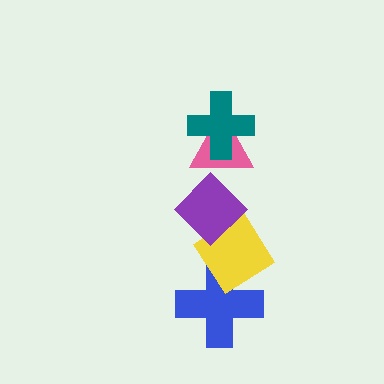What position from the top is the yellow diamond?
The yellow diamond is 4th from the top.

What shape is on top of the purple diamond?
The pink triangle is on top of the purple diamond.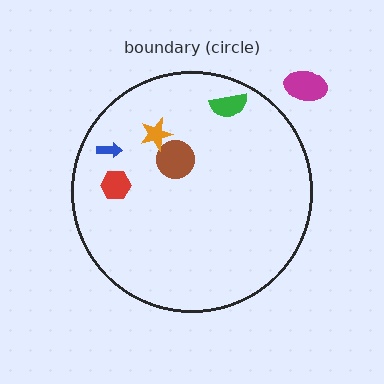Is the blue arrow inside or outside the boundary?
Inside.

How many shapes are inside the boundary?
5 inside, 1 outside.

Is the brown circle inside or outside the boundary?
Inside.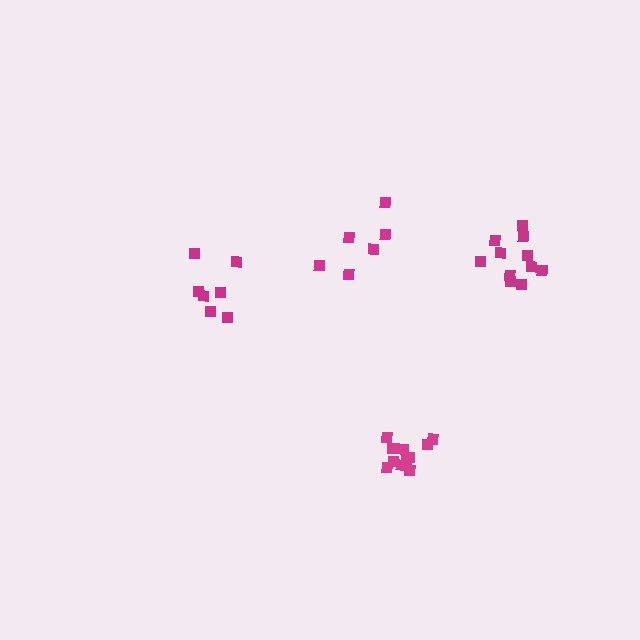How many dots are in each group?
Group 1: 6 dots, Group 2: 11 dots, Group 3: 7 dots, Group 4: 11 dots (35 total).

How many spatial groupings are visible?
There are 4 spatial groupings.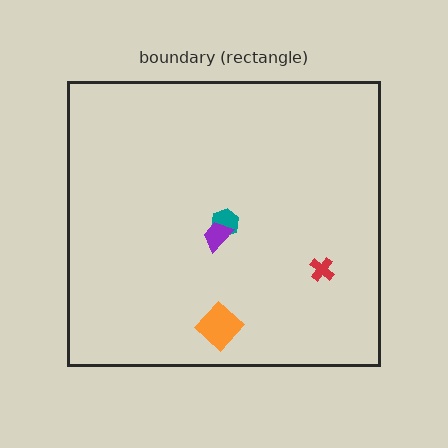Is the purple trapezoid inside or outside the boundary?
Inside.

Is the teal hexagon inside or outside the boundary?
Inside.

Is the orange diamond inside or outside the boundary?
Inside.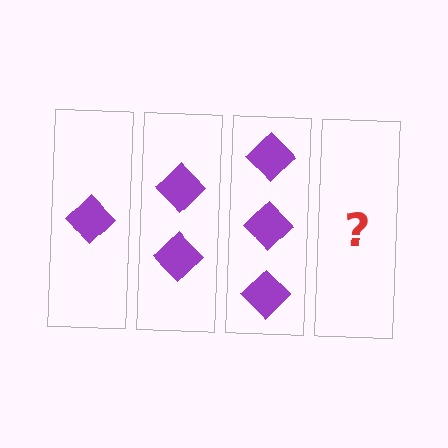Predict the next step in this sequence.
The next step is 4 diamonds.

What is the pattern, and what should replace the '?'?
The pattern is that each step adds one more diamond. The '?' should be 4 diamonds.